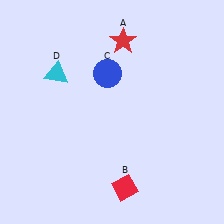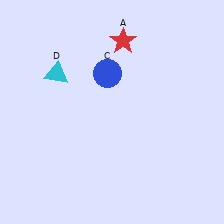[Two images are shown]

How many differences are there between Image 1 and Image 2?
There is 1 difference between the two images.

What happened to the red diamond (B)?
The red diamond (B) was removed in Image 2. It was in the bottom-right area of Image 1.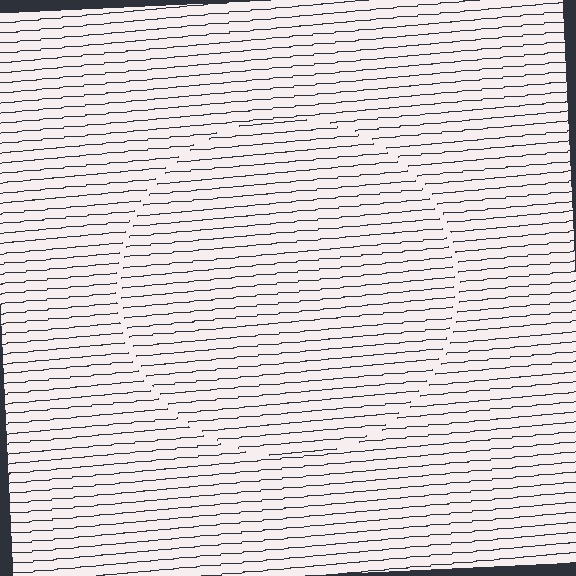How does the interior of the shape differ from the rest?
The interior of the shape contains the same grating, shifted by half a period — the contour is defined by the phase discontinuity where line-ends from the inner and outer gratings abut.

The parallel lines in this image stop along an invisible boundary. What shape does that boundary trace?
An illusory circle. The interior of the shape contains the same grating, shifted by half a period — the contour is defined by the phase discontinuity where line-ends from the inner and outer gratings abut.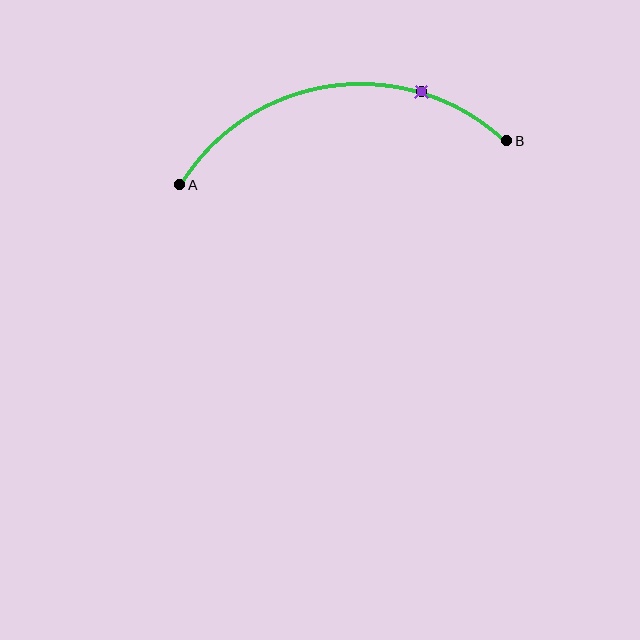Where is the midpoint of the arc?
The arc midpoint is the point on the curve farthest from the straight line joining A and B. It sits above that line.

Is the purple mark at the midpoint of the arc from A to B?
No. The purple mark lies on the arc but is closer to endpoint B. The arc midpoint would be at the point on the curve equidistant along the arc from both A and B.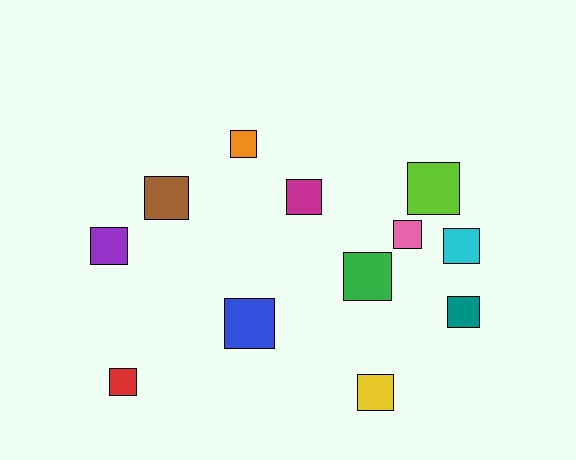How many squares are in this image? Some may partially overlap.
There are 12 squares.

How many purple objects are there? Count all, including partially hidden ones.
There is 1 purple object.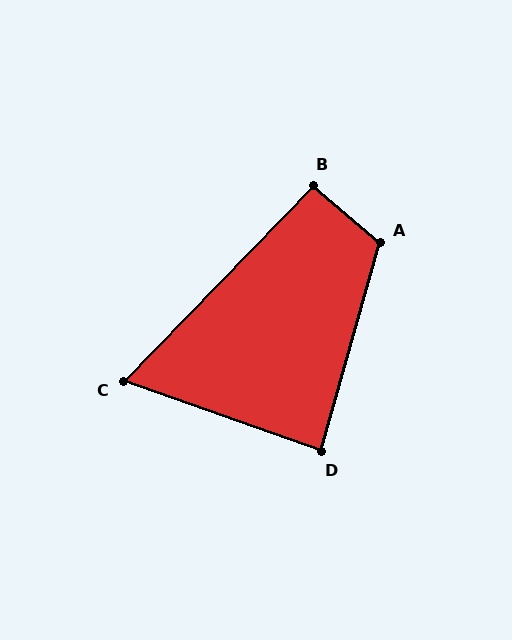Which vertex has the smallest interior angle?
C, at approximately 65 degrees.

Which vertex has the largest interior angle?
A, at approximately 115 degrees.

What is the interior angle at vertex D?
Approximately 87 degrees (approximately right).